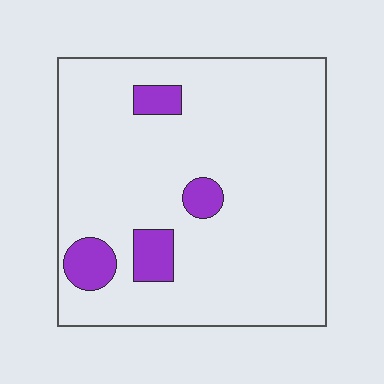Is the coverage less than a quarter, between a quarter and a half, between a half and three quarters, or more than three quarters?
Less than a quarter.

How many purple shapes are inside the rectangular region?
4.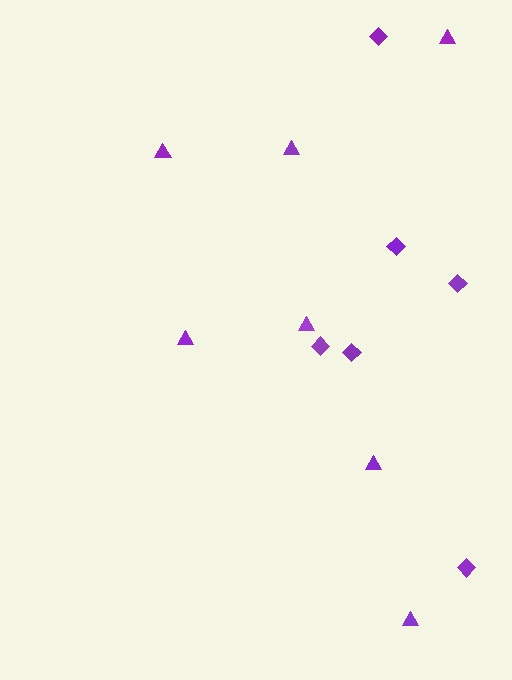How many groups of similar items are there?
There are 2 groups: one group of diamonds (6) and one group of triangles (7).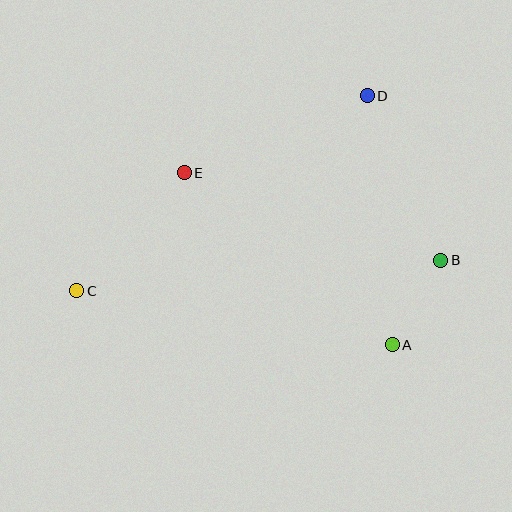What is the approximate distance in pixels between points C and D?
The distance between C and D is approximately 350 pixels.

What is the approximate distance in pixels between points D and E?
The distance between D and E is approximately 198 pixels.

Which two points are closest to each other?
Points A and B are closest to each other.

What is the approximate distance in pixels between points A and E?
The distance between A and E is approximately 270 pixels.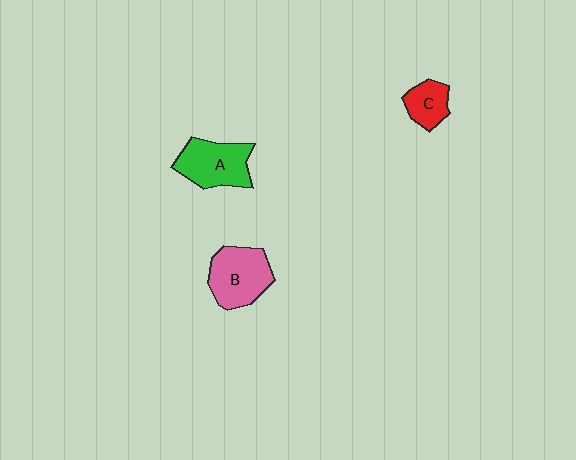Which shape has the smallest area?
Shape C (red).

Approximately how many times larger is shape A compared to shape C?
Approximately 1.8 times.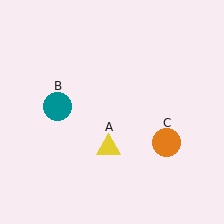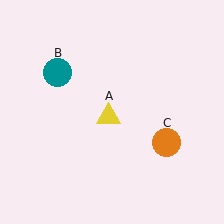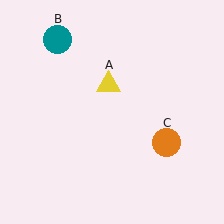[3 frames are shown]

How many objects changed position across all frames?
2 objects changed position: yellow triangle (object A), teal circle (object B).